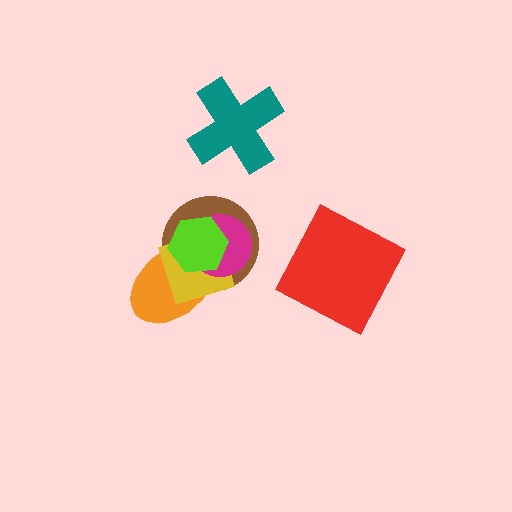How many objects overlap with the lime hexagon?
4 objects overlap with the lime hexagon.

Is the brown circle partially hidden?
Yes, it is partially covered by another shape.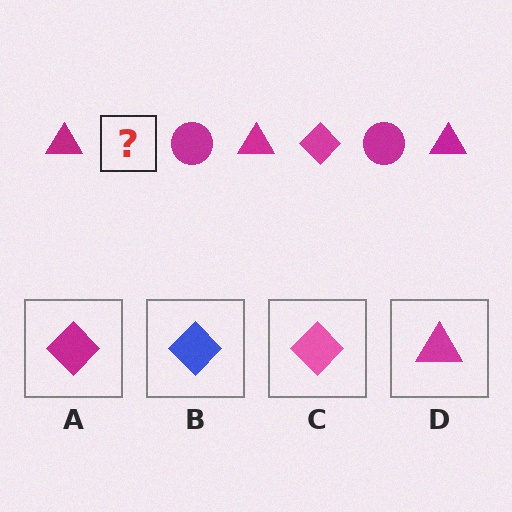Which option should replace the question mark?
Option A.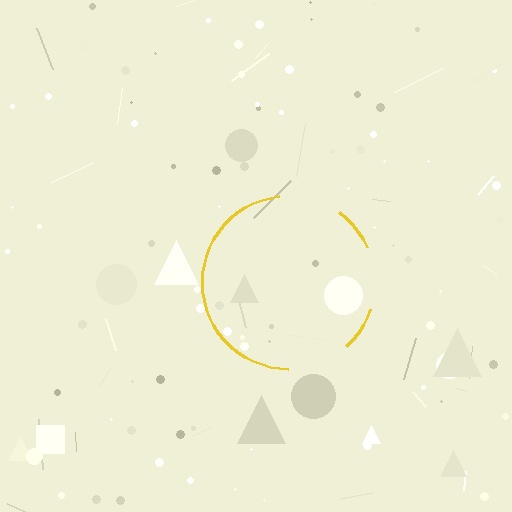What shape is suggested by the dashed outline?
The dashed outline suggests a circle.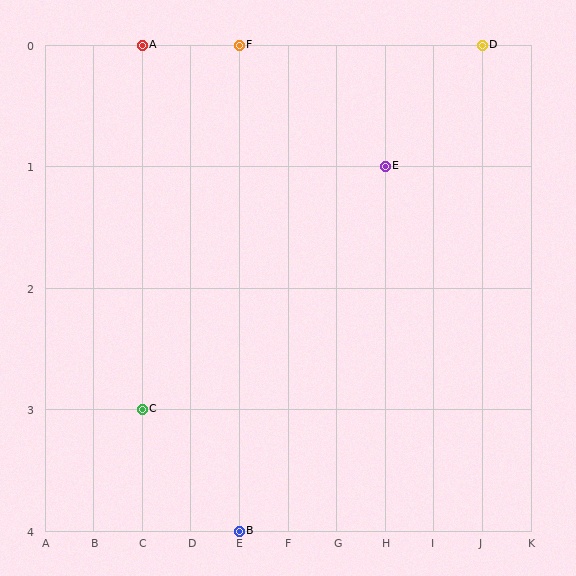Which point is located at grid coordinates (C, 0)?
Point A is at (C, 0).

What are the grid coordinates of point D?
Point D is at grid coordinates (J, 0).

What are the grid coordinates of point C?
Point C is at grid coordinates (C, 3).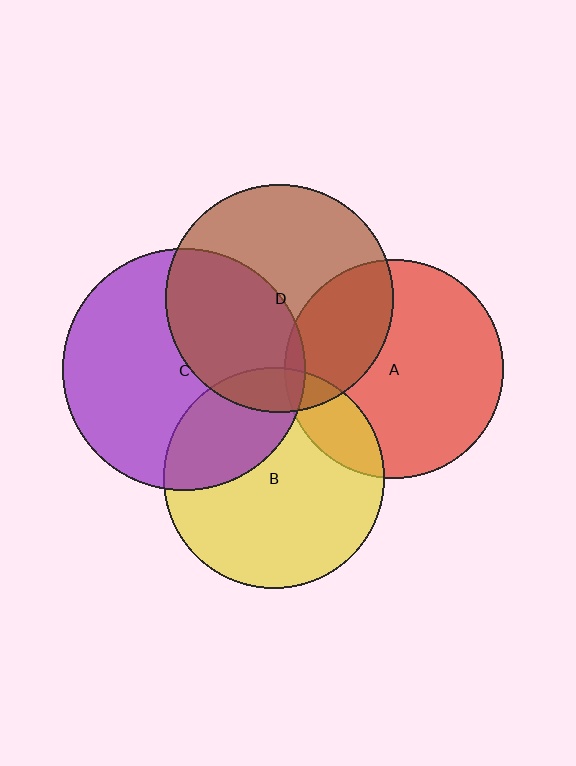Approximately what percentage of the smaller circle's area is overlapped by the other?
Approximately 5%.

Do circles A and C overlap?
Yes.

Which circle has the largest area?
Circle C (purple).